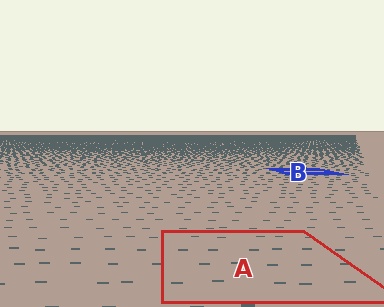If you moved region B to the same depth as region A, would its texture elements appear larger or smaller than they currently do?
They would appear larger. At a closer depth, the same texture elements are projected at a bigger on-screen size.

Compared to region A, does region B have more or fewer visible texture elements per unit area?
Region B has more texture elements per unit area — they are packed more densely because it is farther away.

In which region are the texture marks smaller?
The texture marks are smaller in region B, because it is farther away.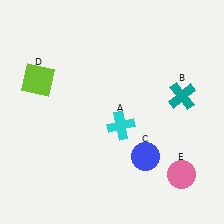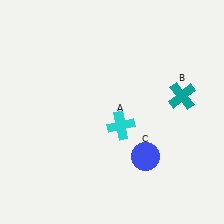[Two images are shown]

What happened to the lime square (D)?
The lime square (D) was removed in Image 2. It was in the top-left area of Image 1.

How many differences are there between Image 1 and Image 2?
There are 2 differences between the two images.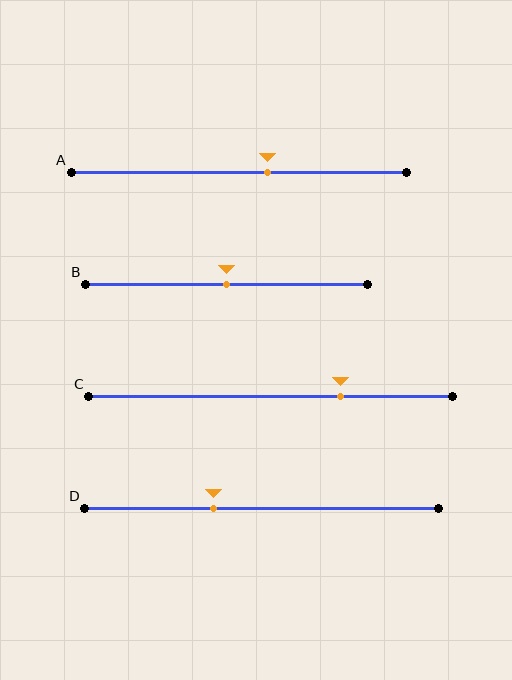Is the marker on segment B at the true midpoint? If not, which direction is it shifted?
Yes, the marker on segment B is at the true midpoint.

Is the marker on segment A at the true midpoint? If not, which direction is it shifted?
No, the marker on segment A is shifted to the right by about 8% of the segment length.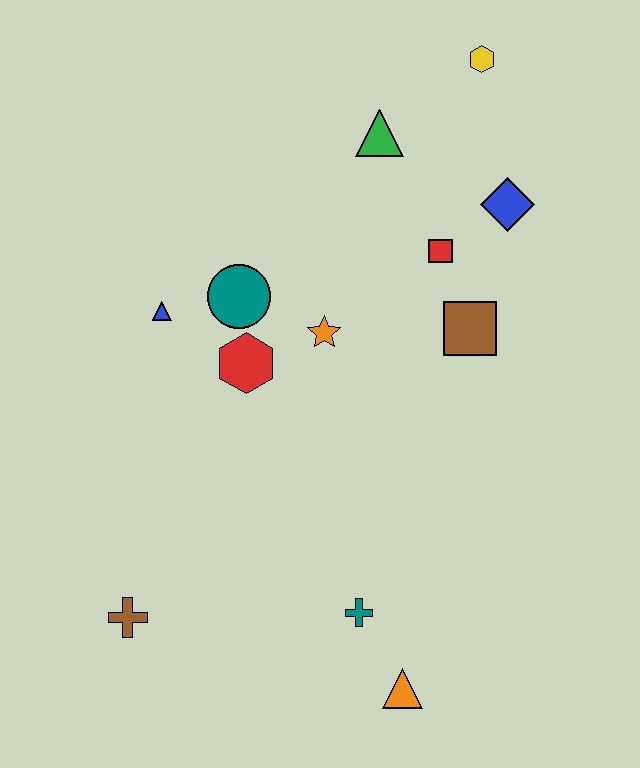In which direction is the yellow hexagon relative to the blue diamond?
The yellow hexagon is above the blue diamond.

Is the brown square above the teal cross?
Yes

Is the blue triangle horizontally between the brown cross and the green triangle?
Yes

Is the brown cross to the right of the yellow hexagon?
No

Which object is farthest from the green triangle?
The orange triangle is farthest from the green triangle.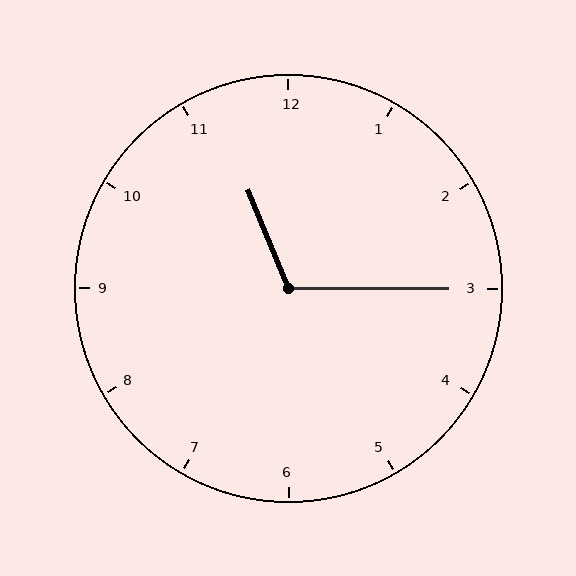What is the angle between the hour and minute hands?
Approximately 112 degrees.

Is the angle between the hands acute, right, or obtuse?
It is obtuse.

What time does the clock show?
11:15.